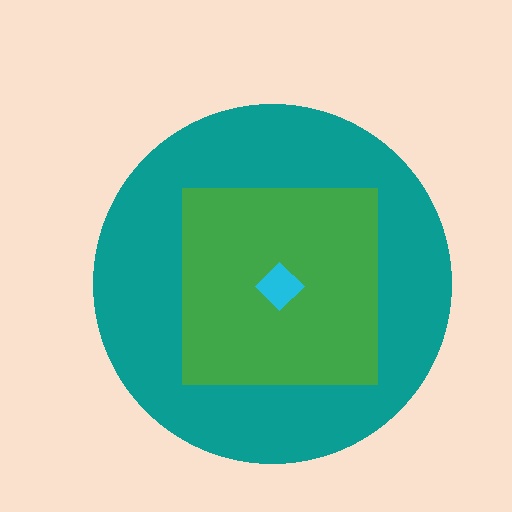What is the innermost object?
The cyan diamond.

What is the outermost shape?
The teal circle.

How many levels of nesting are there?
3.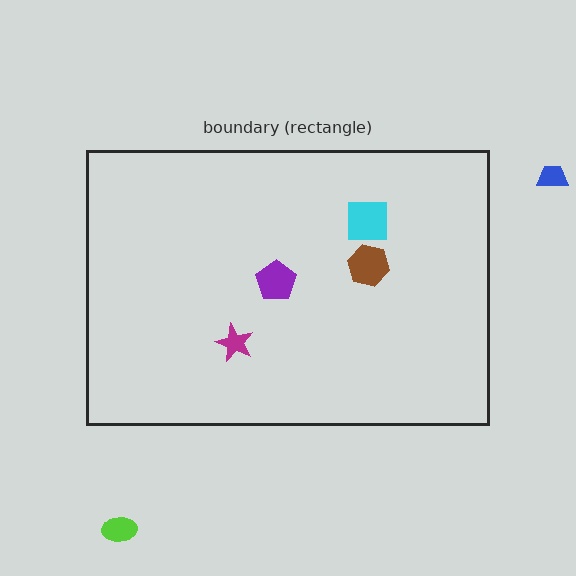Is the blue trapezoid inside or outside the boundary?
Outside.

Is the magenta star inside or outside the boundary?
Inside.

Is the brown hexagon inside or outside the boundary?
Inside.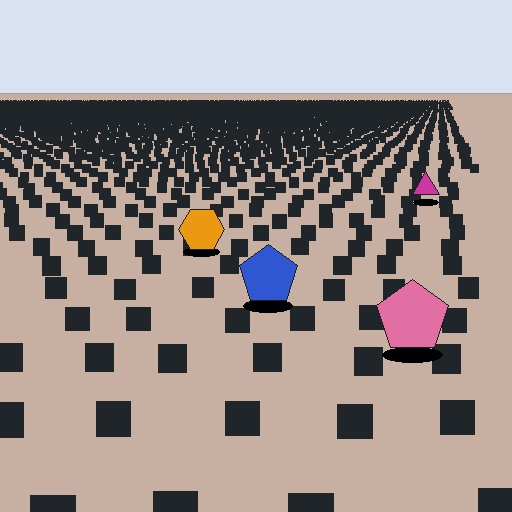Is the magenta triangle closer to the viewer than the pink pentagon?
No. The pink pentagon is closer — you can tell from the texture gradient: the ground texture is coarser near it.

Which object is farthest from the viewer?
The magenta triangle is farthest from the viewer. It appears smaller and the ground texture around it is denser.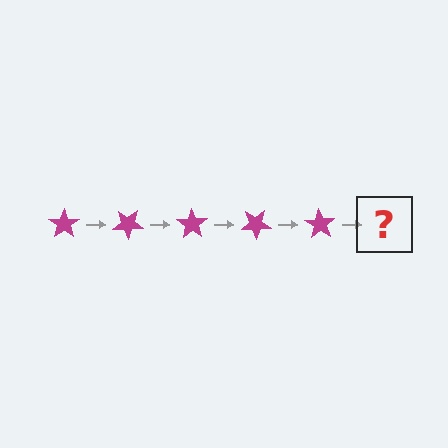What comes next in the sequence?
The next element should be a magenta star rotated 175 degrees.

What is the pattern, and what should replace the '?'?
The pattern is that the star rotates 35 degrees each step. The '?' should be a magenta star rotated 175 degrees.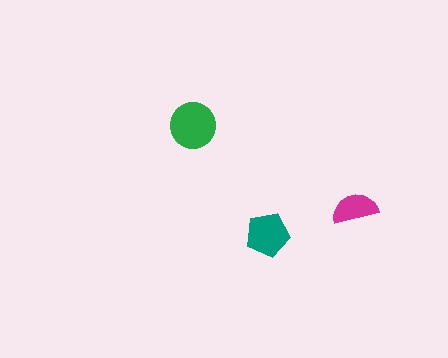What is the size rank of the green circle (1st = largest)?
1st.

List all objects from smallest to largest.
The magenta semicircle, the teal pentagon, the green circle.